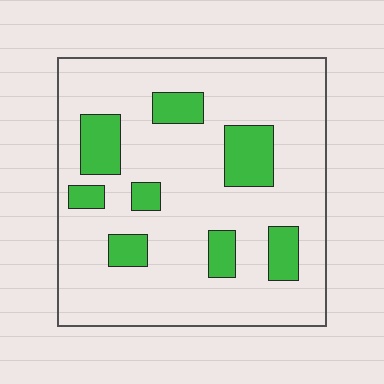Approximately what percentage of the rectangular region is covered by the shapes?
Approximately 20%.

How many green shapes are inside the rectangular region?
8.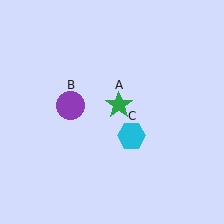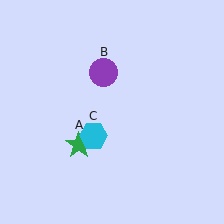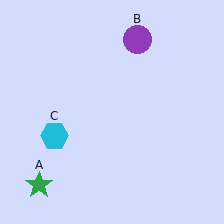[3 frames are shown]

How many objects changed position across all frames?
3 objects changed position: green star (object A), purple circle (object B), cyan hexagon (object C).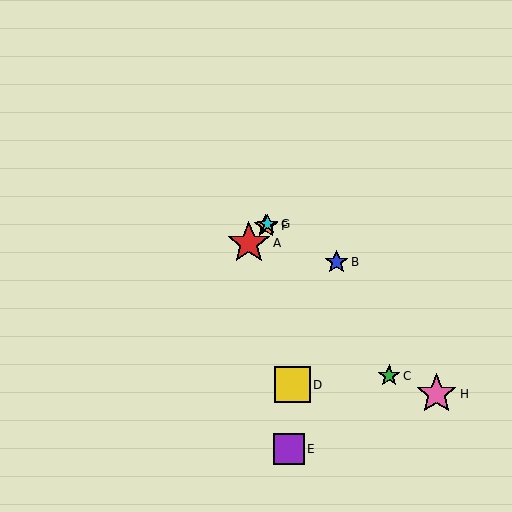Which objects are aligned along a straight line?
Objects A, F, G are aligned along a straight line.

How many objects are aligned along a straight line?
3 objects (A, F, G) are aligned along a straight line.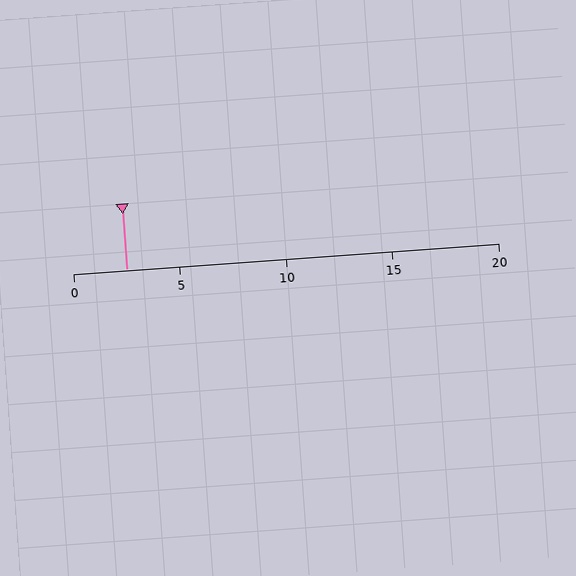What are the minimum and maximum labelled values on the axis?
The axis runs from 0 to 20.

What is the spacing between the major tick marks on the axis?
The major ticks are spaced 5 apart.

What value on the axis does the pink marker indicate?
The marker indicates approximately 2.5.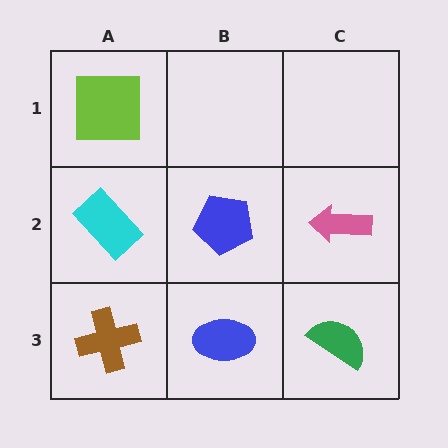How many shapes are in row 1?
1 shape.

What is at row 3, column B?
A blue ellipse.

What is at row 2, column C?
A pink arrow.